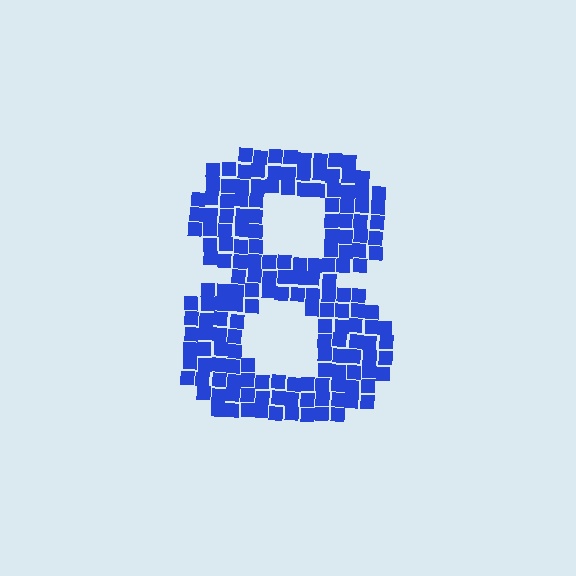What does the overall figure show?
The overall figure shows the digit 8.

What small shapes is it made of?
It is made of small squares.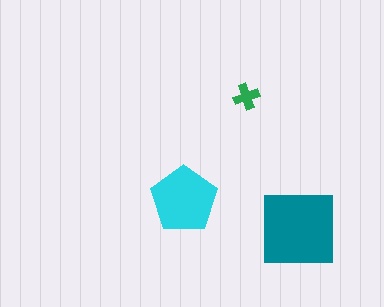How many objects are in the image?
There are 3 objects in the image.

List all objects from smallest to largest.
The green cross, the cyan pentagon, the teal square.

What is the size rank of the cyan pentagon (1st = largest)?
2nd.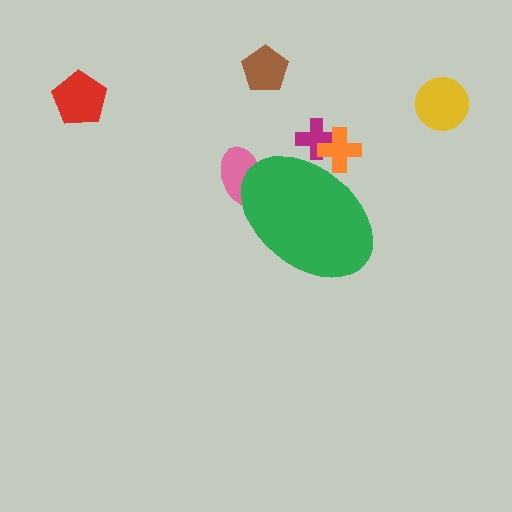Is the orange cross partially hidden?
Yes, the orange cross is partially hidden behind the green ellipse.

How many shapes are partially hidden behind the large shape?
3 shapes are partially hidden.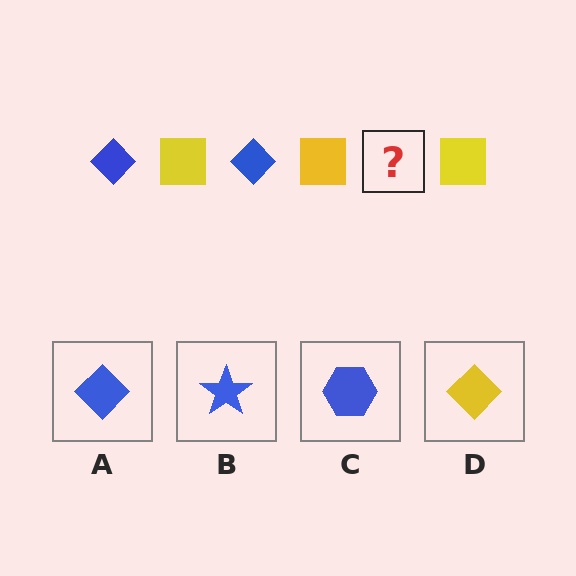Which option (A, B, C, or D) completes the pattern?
A.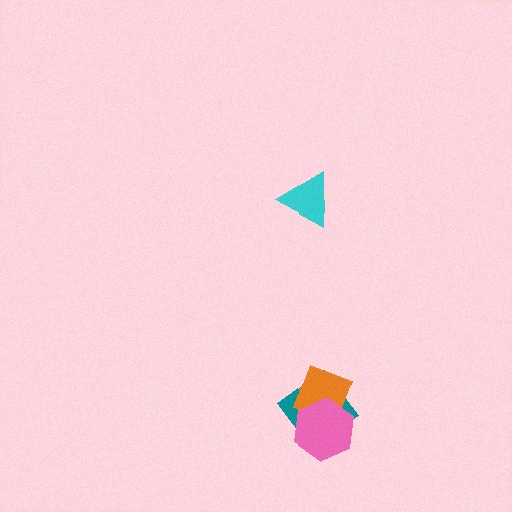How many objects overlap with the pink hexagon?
2 objects overlap with the pink hexagon.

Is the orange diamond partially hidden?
Yes, it is partially covered by another shape.